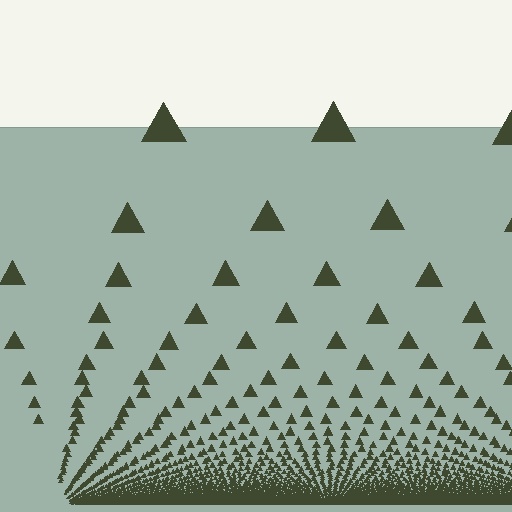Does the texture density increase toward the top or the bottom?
Density increases toward the bottom.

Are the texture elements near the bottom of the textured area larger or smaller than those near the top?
Smaller. The gradient is inverted — elements near the bottom are smaller and denser.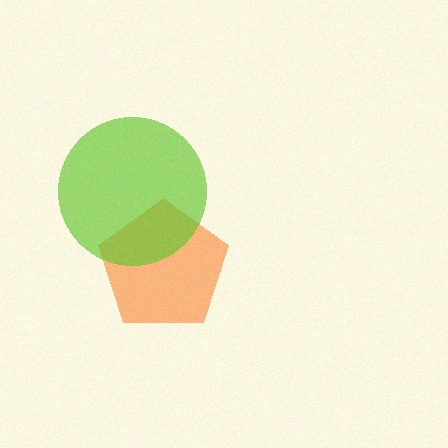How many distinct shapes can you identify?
There are 2 distinct shapes: an orange pentagon, a lime circle.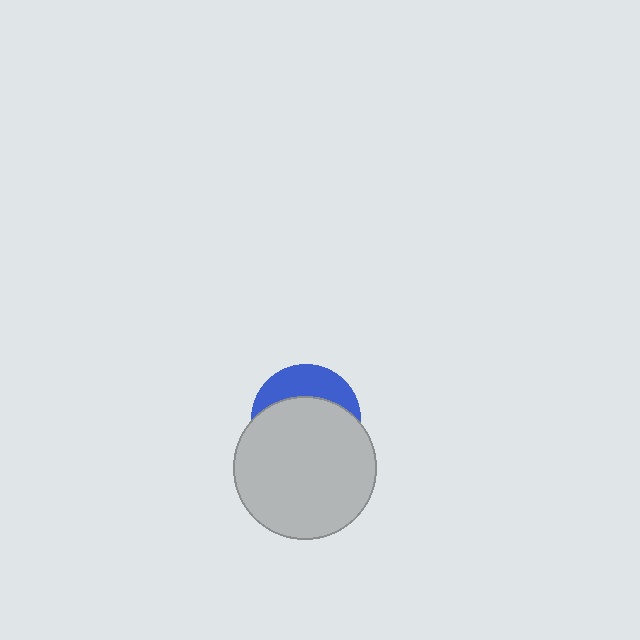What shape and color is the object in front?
The object in front is a light gray circle.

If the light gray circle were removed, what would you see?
You would see the complete blue circle.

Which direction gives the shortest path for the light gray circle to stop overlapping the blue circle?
Moving down gives the shortest separation.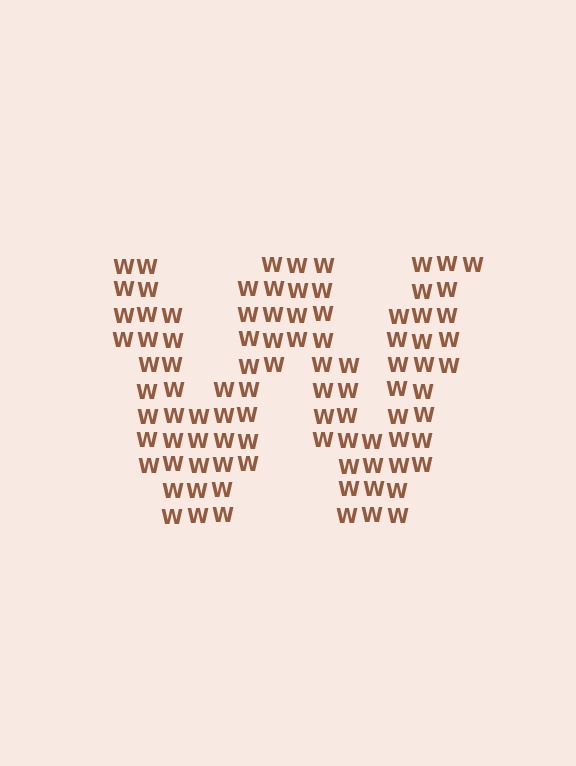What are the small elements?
The small elements are letter W's.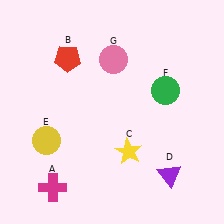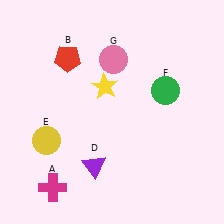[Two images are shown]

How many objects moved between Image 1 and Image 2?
2 objects moved between the two images.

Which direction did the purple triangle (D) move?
The purple triangle (D) moved left.